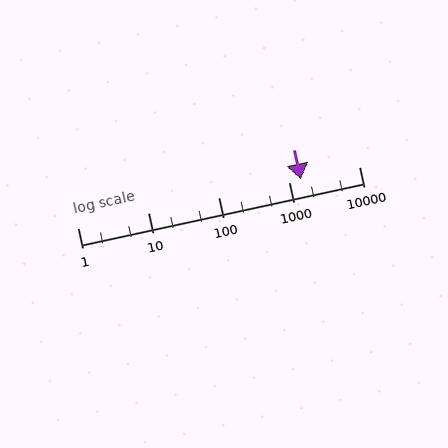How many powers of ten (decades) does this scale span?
The scale spans 4 decades, from 1 to 10000.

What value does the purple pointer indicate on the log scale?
The pointer indicates approximately 1500.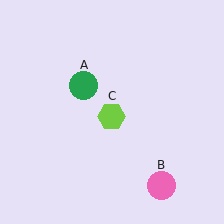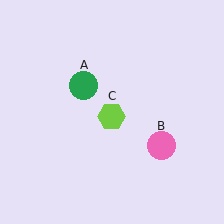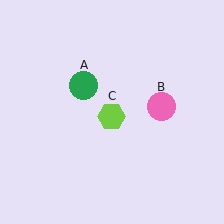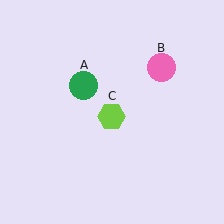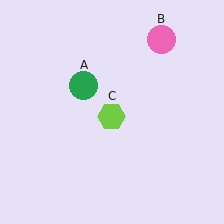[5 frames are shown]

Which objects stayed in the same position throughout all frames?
Green circle (object A) and lime hexagon (object C) remained stationary.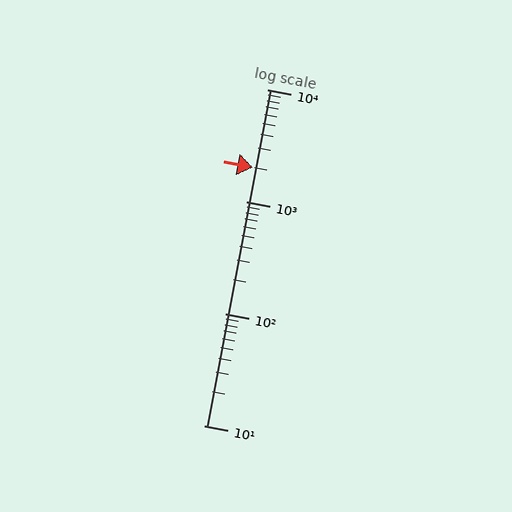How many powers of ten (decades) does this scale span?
The scale spans 3 decades, from 10 to 10000.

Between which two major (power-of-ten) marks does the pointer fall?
The pointer is between 1000 and 10000.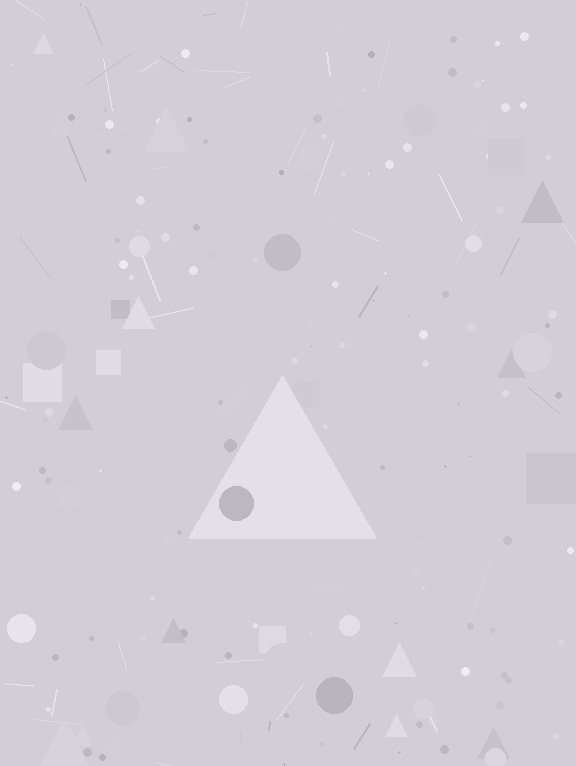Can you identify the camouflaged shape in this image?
The camouflaged shape is a triangle.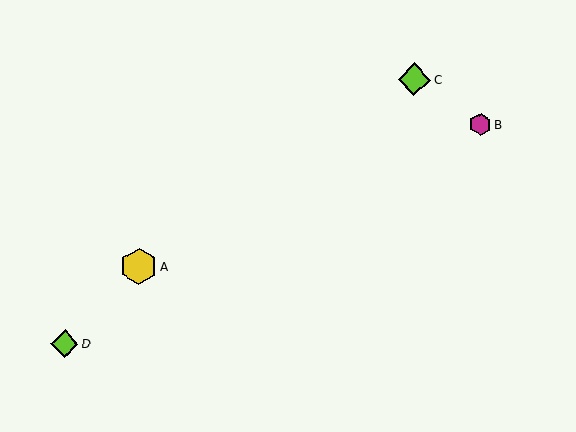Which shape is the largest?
The yellow hexagon (labeled A) is the largest.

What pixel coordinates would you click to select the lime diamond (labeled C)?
Click at (414, 79) to select the lime diamond C.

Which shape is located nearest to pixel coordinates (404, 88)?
The lime diamond (labeled C) at (414, 79) is nearest to that location.